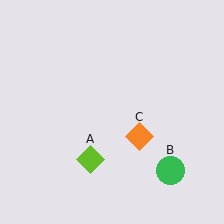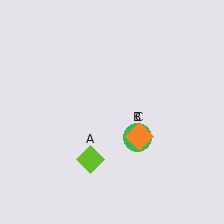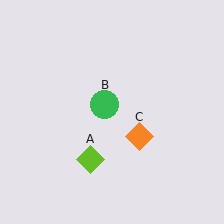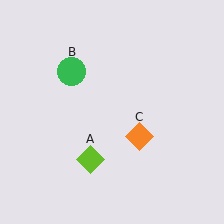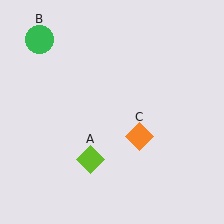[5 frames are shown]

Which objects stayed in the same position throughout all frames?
Lime diamond (object A) and orange diamond (object C) remained stationary.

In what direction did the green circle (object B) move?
The green circle (object B) moved up and to the left.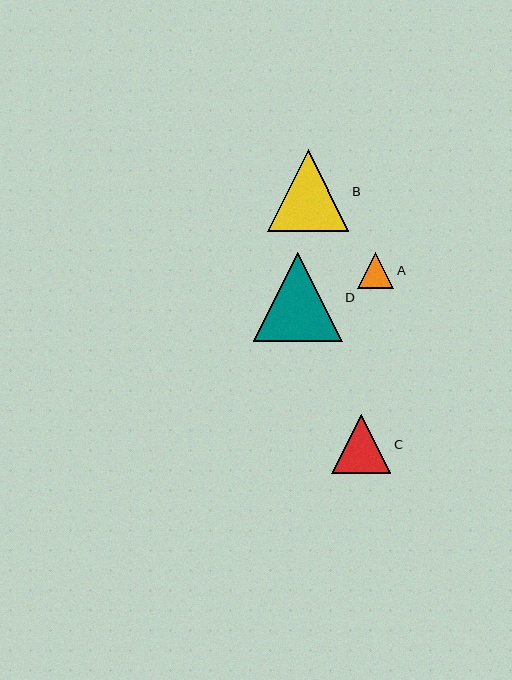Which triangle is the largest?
Triangle D is the largest with a size of approximately 89 pixels.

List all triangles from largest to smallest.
From largest to smallest: D, B, C, A.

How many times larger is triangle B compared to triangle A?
Triangle B is approximately 2.3 times the size of triangle A.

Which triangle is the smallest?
Triangle A is the smallest with a size of approximately 36 pixels.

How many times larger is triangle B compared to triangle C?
Triangle B is approximately 1.4 times the size of triangle C.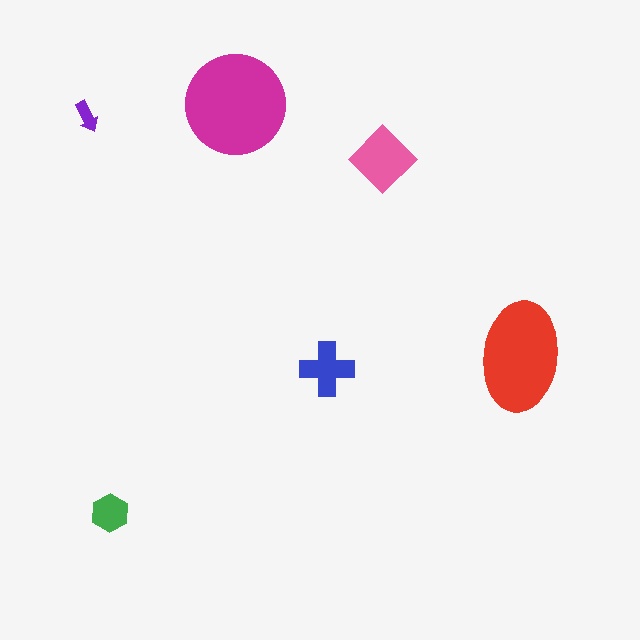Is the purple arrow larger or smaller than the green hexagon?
Smaller.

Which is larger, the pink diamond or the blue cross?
The pink diamond.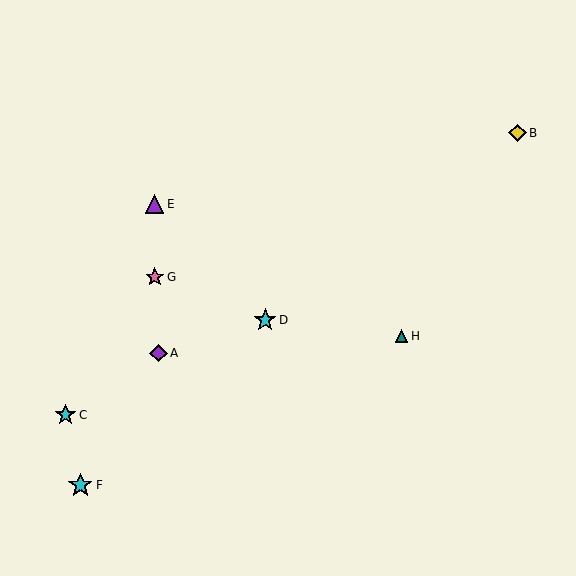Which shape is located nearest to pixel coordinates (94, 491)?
The cyan star (labeled F) at (80, 485) is nearest to that location.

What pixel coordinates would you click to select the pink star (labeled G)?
Click at (155, 277) to select the pink star G.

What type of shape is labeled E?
Shape E is a purple triangle.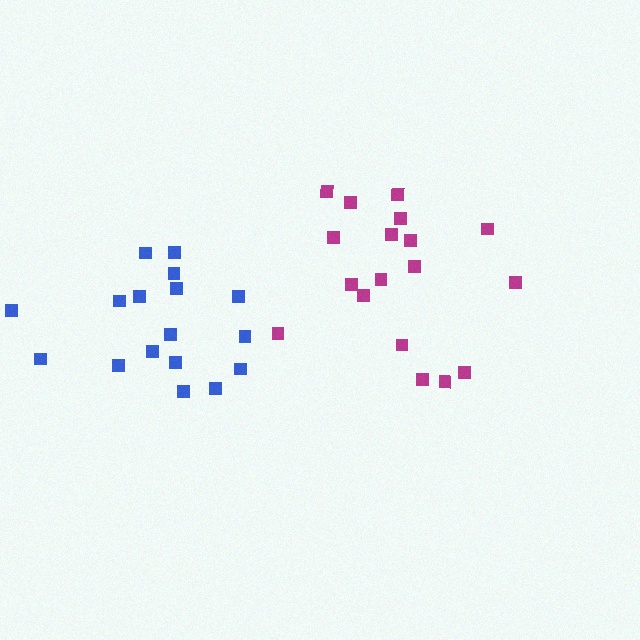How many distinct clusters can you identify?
There are 2 distinct clusters.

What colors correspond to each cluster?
The clusters are colored: magenta, blue.